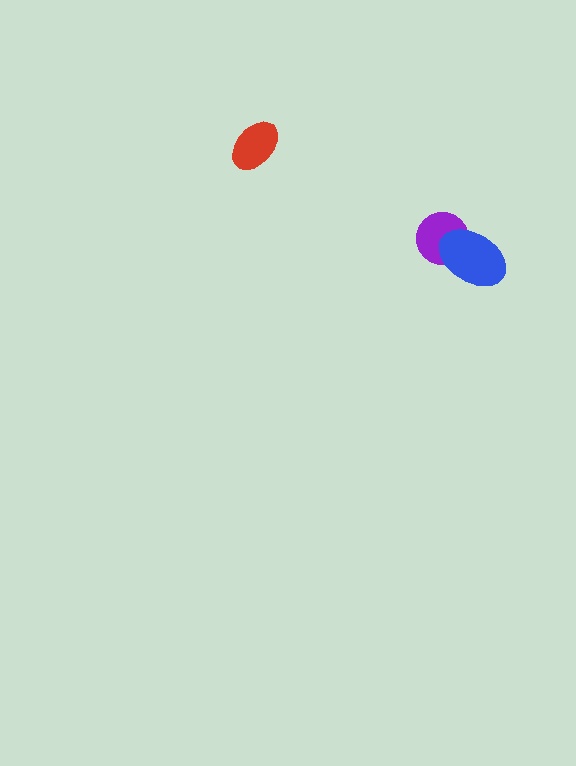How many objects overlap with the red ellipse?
0 objects overlap with the red ellipse.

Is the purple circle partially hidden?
Yes, it is partially covered by another shape.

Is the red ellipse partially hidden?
No, no other shape covers it.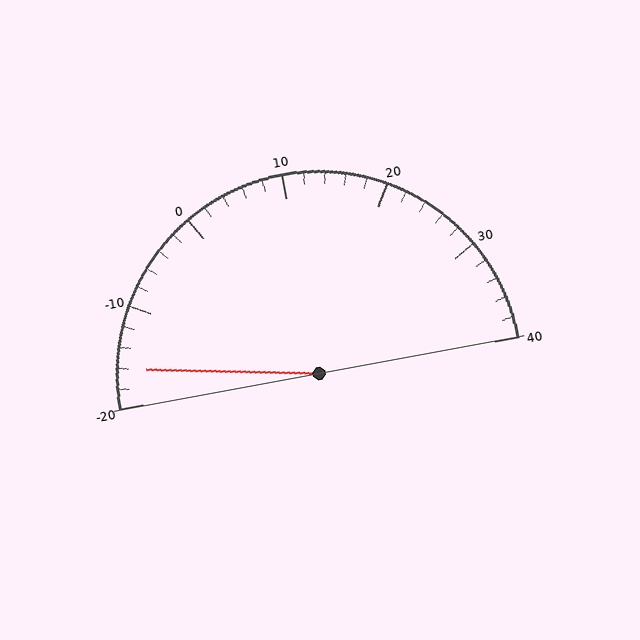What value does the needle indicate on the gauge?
The needle indicates approximately -16.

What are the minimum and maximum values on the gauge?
The gauge ranges from -20 to 40.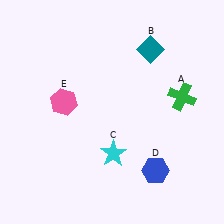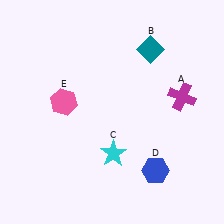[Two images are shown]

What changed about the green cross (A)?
In Image 1, A is green. In Image 2, it changed to magenta.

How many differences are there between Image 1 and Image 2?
There is 1 difference between the two images.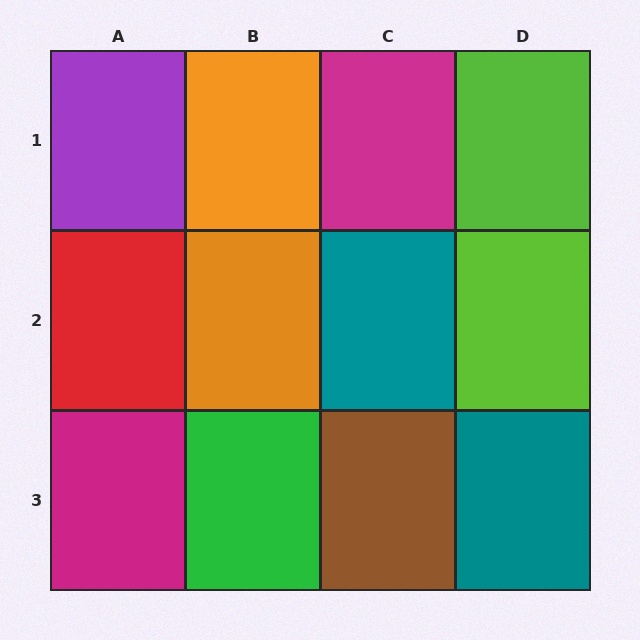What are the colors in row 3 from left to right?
Magenta, green, brown, teal.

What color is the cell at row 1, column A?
Purple.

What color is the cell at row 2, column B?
Orange.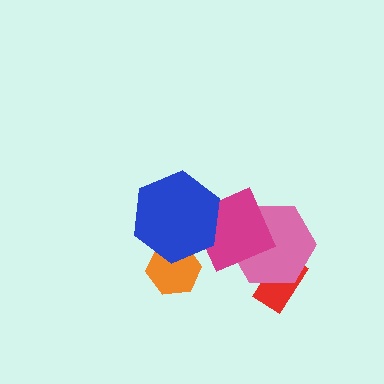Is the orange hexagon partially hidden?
Yes, it is partially covered by another shape.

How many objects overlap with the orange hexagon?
1 object overlaps with the orange hexagon.